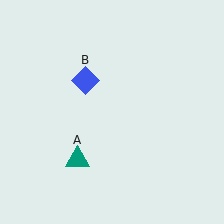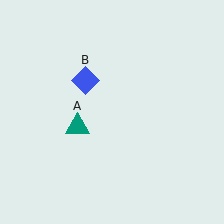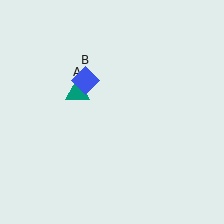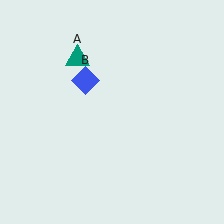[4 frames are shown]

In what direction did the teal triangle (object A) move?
The teal triangle (object A) moved up.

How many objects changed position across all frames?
1 object changed position: teal triangle (object A).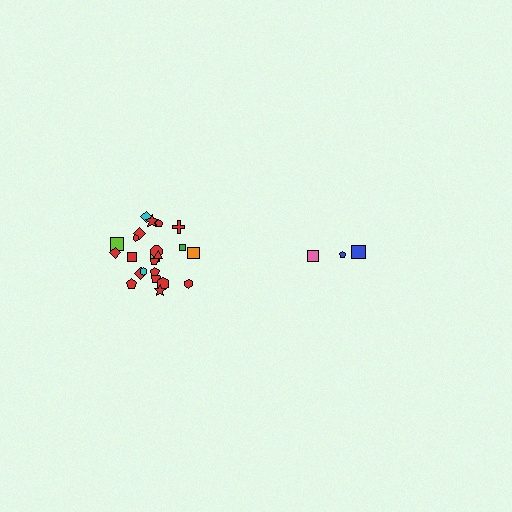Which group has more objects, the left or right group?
The left group.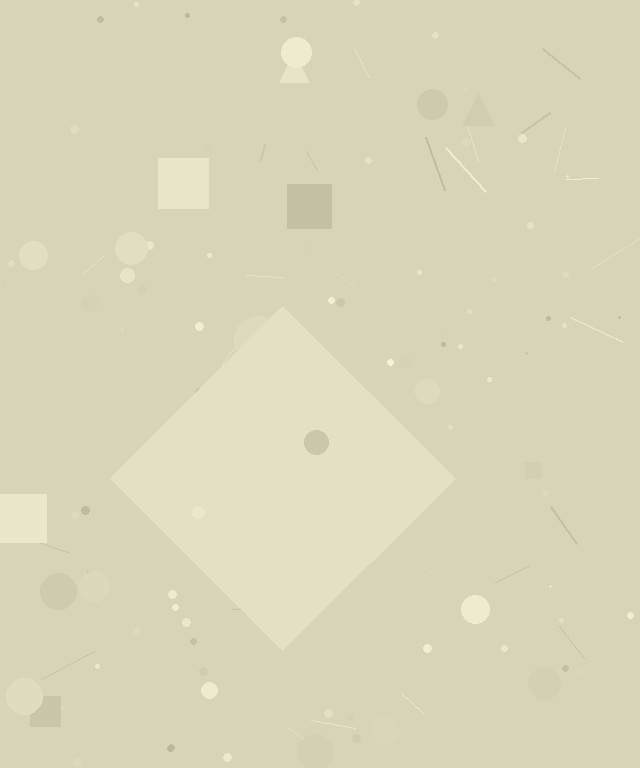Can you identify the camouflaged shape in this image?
The camouflaged shape is a diamond.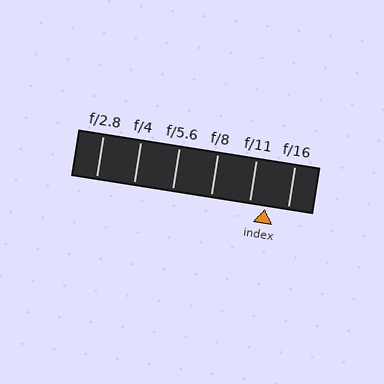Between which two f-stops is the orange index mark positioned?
The index mark is between f/11 and f/16.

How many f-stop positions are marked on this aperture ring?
There are 6 f-stop positions marked.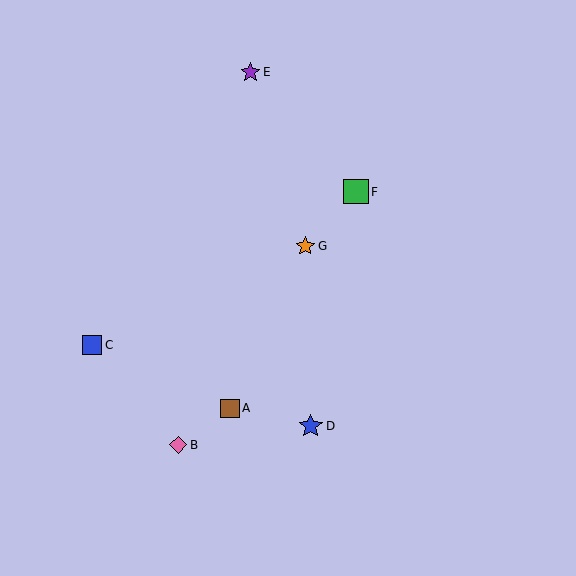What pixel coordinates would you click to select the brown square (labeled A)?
Click at (230, 408) to select the brown square A.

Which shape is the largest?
The green square (labeled F) is the largest.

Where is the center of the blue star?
The center of the blue star is at (311, 426).